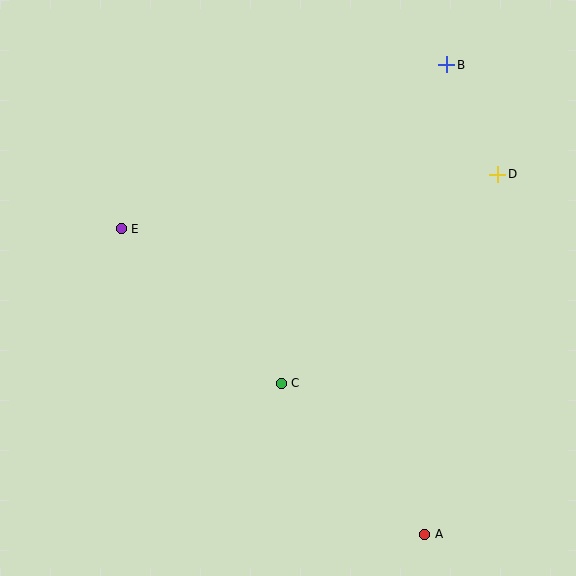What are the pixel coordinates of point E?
Point E is at (121, 229).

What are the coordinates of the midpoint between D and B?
The midpoint between D and B is at (472, 120).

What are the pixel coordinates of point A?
Point A is at (425, 534).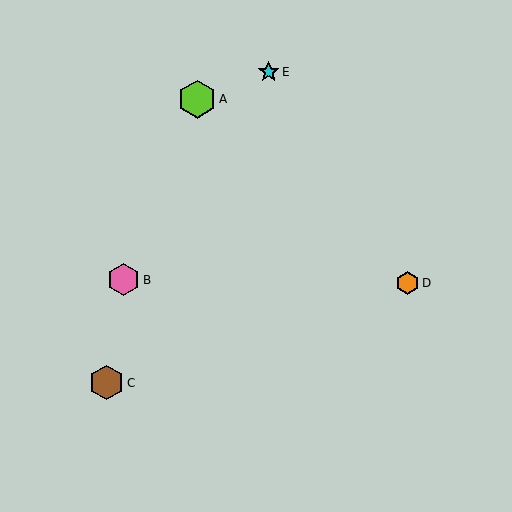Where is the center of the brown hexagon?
The center of the brown hexagon is at (107, 383).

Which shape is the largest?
The lime hexagon (labeled A) is the largest.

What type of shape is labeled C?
Shape C is a brown hexagon.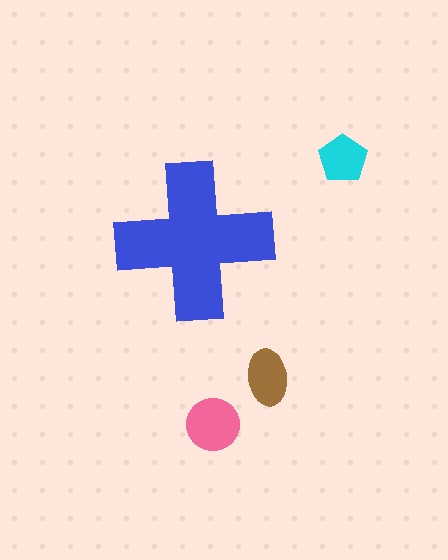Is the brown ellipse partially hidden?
No, the brown ellipse is fully visible.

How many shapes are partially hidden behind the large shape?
0 shapes are partially hidden.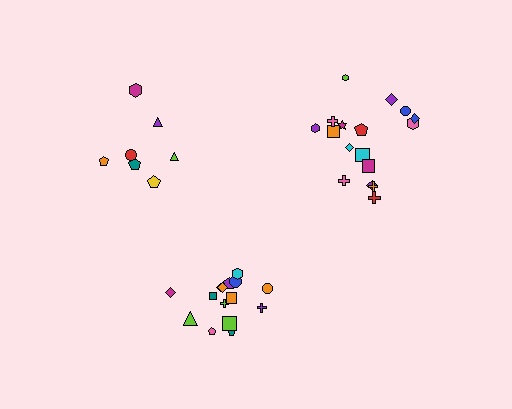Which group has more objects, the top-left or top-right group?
The top-right group.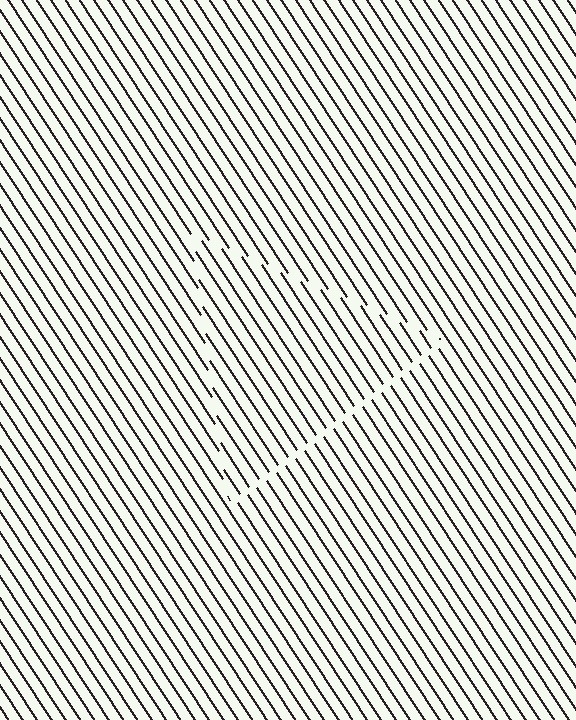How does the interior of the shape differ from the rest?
The interior of the shape contains the same grating, shifted by half a period — the contour is defined by the phase discontinuity where line-ends from the inner and outer gratings abut.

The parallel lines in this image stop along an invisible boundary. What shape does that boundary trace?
An illusory triangle. The interior of the shape contains the same grating, shifted by half a period — the contour is defined by the phase discontinuity where line-ends from the inner and outer gratings abut.